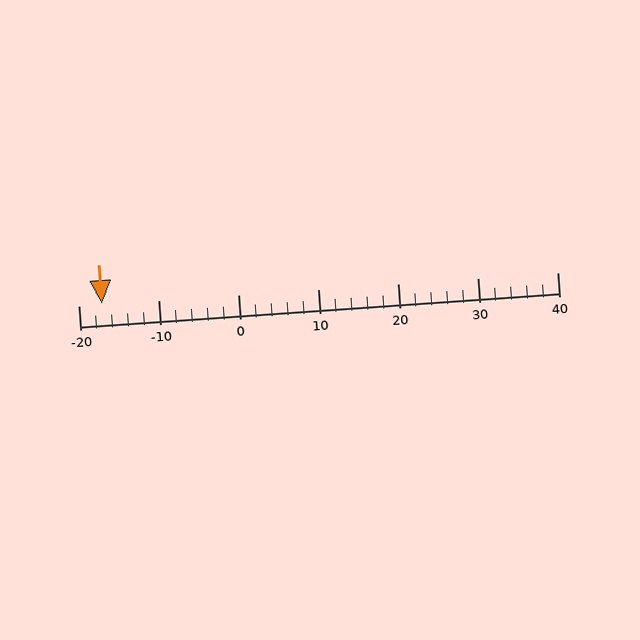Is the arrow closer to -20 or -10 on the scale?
The arrow is closer to -20.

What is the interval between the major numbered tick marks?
The major tick marks are spaced 10 units apart.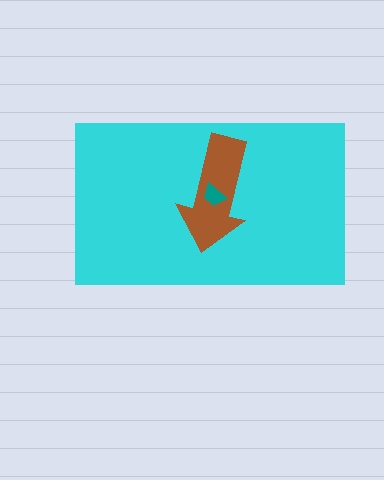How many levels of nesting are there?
3.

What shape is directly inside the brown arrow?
The teal trapezoid.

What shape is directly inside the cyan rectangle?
The brown arrow.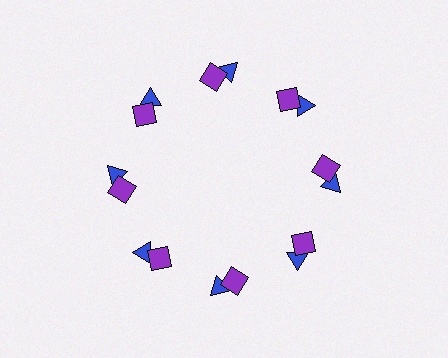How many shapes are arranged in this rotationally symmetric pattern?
There are 16 shapes, arranged in 8 groups of 2.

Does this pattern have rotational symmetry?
Yes, this pattern has 8-fold rotational symmetry. It looks the same after rotating 45 degrees around the center.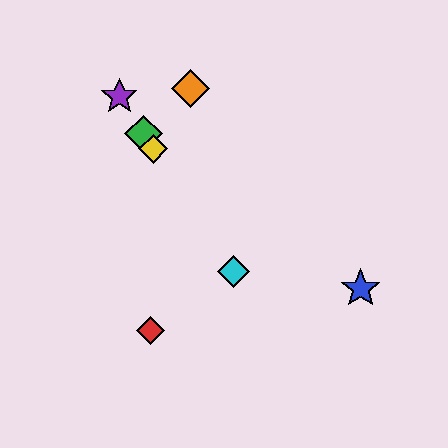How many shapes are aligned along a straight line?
4 shapes (the green diamond, the yellow diamond, the purple star, the cyan diamond) are aligned along a straight line.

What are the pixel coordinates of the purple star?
The purple star is at (119, 97).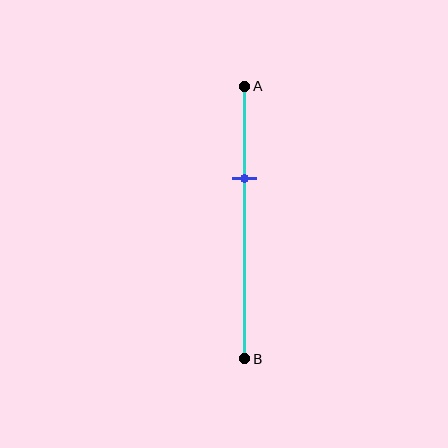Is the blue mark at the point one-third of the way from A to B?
Yes, the mark is approximately at the one-third point.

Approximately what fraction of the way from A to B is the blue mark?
The blue mark is approximately 35% of the way from A to B.